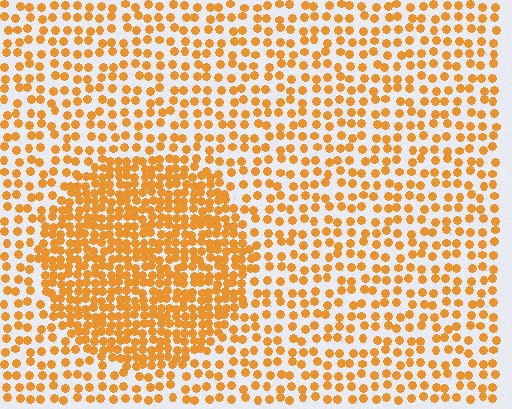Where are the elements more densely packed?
The elements are more densely packed inside the circle boundary.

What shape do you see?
I see a circle.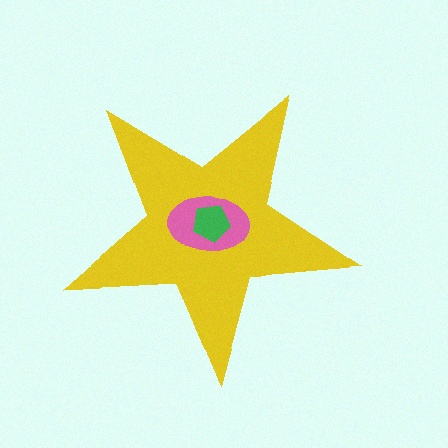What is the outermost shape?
The yellow star.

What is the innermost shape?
The green pentagon.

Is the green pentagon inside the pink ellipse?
Yes.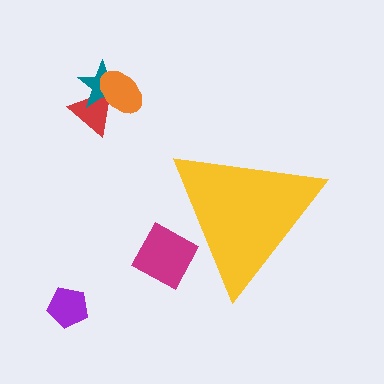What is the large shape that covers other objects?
A yellow triangle.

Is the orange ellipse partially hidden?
No, the orange ellipse is fully visible.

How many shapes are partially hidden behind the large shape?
1 shape is partially hidden.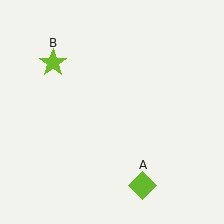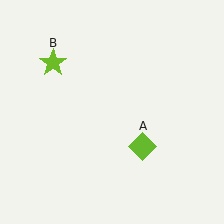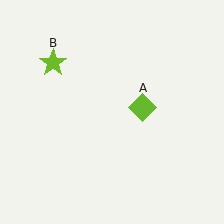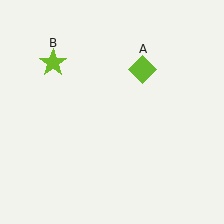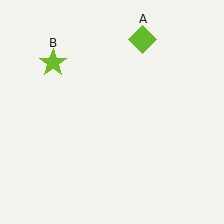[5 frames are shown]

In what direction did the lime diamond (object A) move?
The lime diamond (object A) moved up.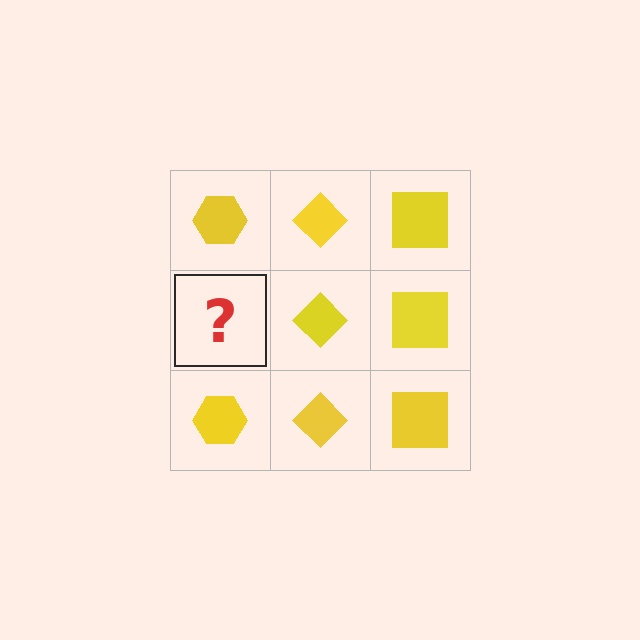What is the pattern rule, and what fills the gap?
The rule is that each column has a consistent shape. The gap should be filled with a yellow hexagon.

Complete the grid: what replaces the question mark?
The question mark should be replaced with a yellow hexagon.